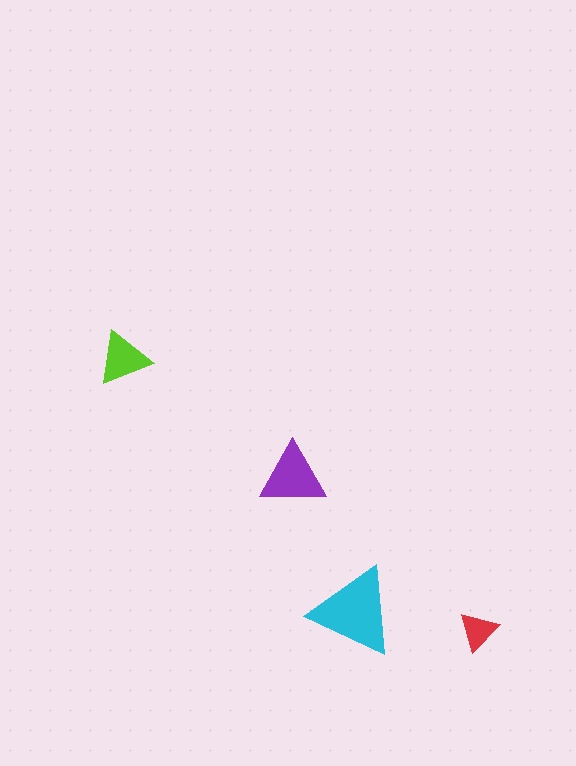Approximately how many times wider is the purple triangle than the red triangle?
About 1.5 times wider.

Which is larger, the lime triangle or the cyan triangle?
The cyan one.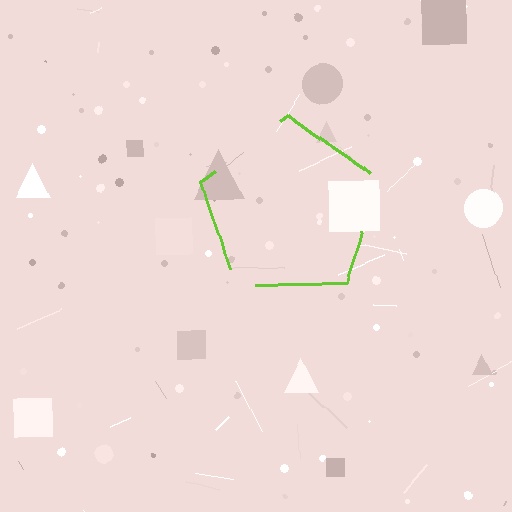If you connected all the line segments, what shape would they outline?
They would outline a pentagon.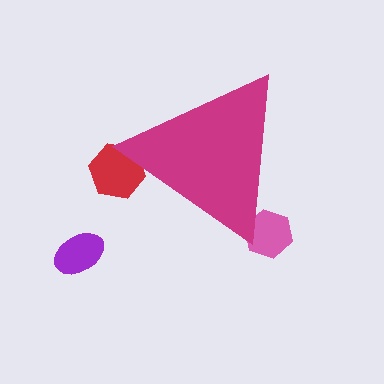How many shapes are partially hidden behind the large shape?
2 shapes are partially hidden.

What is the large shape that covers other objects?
A magenta triangle.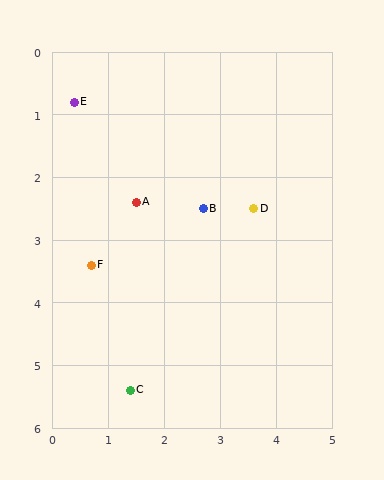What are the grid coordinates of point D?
Point D is at approximately (3.6, 2.5).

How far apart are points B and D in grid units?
Points B and D are about 0.9 grid units apart.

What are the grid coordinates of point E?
Point E is at approximately (0.4, 0.8).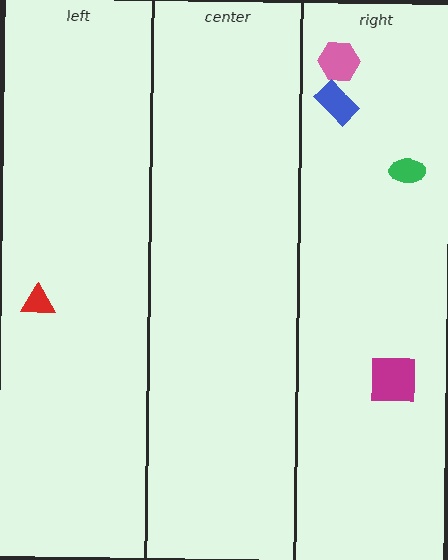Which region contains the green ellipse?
The right region.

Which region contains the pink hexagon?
The right region.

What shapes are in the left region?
The red triangle.